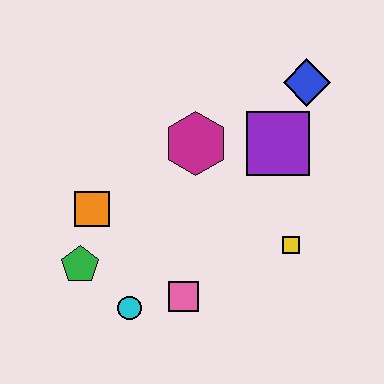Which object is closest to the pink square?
The cyan circle is closest to the pink square.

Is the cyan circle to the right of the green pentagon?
Yes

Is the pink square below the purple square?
Yes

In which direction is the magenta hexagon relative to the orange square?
The magenta hexagon is to the right of the orange square.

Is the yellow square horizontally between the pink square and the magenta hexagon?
No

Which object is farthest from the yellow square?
The green pentagon is farthest from the yellow square.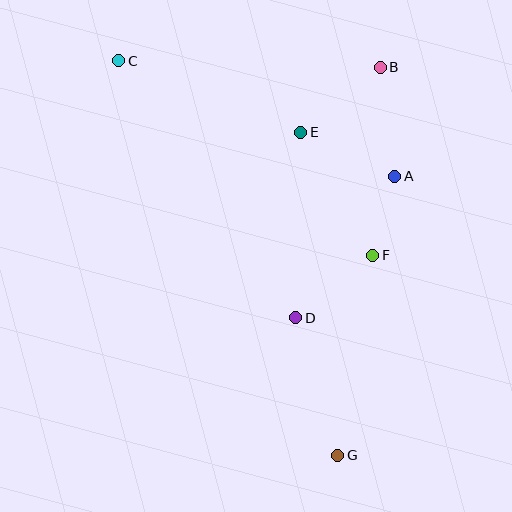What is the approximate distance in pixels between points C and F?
The distance between C and F is approximately 320 pixels.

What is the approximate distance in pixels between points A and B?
The distance between A and B is approximately 110 pixels.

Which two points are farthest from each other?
Points C and G are farthest from each other.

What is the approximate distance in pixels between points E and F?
The distance between E and F is approximately 143 pixels.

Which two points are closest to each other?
Points A and F are closest to each other.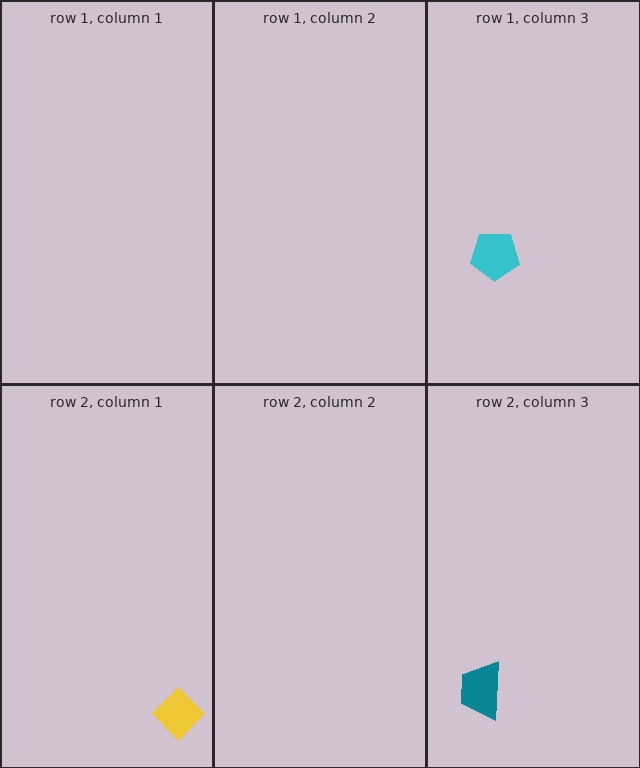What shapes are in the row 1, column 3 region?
The cyan pentagon.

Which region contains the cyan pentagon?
The row 1, column 3 region.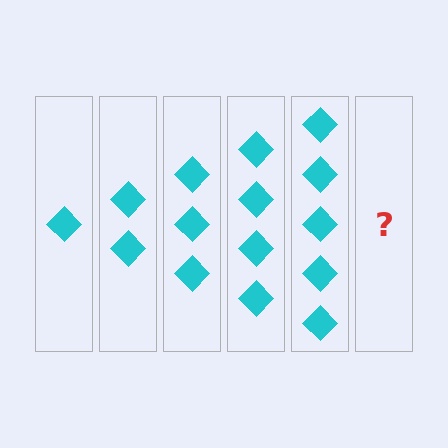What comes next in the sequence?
The next element should be 6 diamonds.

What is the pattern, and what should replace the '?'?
The pattern is that each step adds one more diamond. The '?' should be 6 diamonds.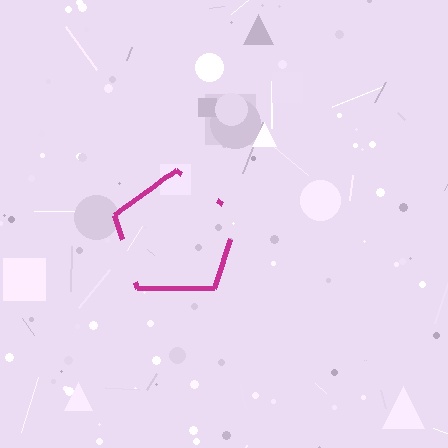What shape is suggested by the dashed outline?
The dashed outline suggests a pentagon.